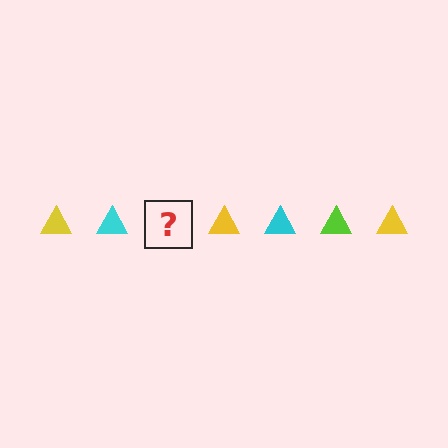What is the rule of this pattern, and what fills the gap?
The rule is that the pattern cycles through yellow, cyan, lime triangles. The gap should be filled with a lime triangle.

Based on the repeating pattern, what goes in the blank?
The blank should be a lime triangle.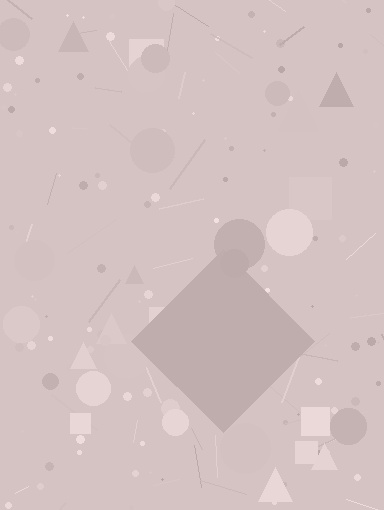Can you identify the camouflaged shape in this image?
The camouflaged shape is a diamond.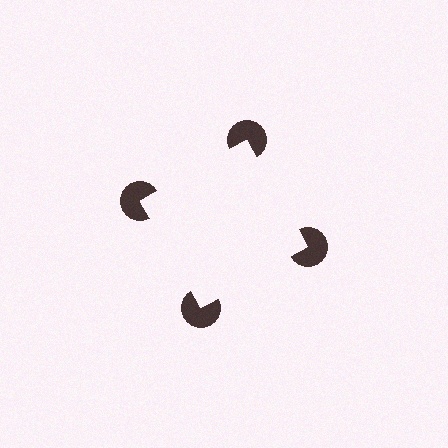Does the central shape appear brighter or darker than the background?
It typically appears slightly brighter than the background, even though no actual brightness change is drawn.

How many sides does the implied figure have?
4 sides.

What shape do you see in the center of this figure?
An illusory square — its edges are inferred from the aligned wedge cuts in the pac-man discs, not physically drawn.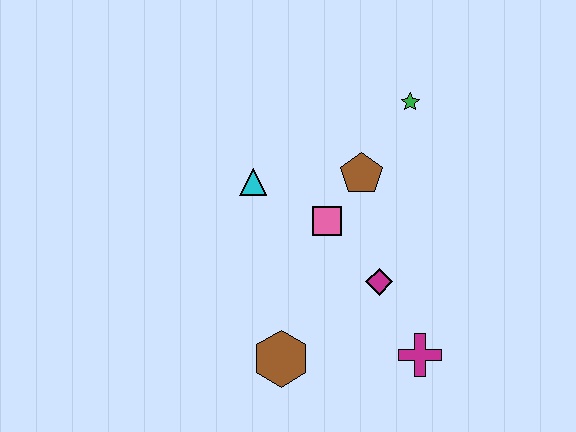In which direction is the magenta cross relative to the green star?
The magenta cross is below the green star.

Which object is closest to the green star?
The brown pentagon is closest to the green star.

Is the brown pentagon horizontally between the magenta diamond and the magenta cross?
No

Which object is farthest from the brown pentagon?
The brown hexagon is farthest from the brown pentagon.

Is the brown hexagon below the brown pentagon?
Yes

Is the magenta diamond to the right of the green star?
No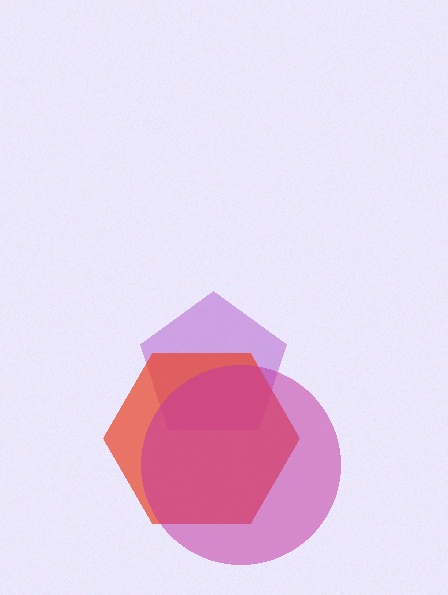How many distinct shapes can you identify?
There are 3 distinct shapes: a purple pentagon, a red hexagon, a magenta circle.